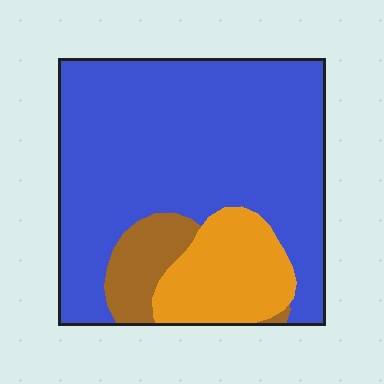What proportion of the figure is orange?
Orange takes up about one sixth (1/6) of the figure.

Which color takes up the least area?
Brown, at roughly 10%.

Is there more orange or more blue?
Blue.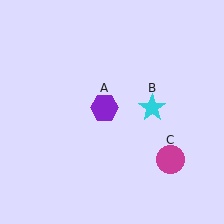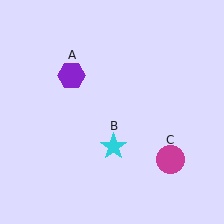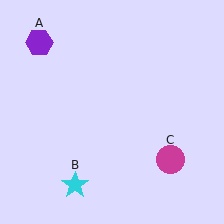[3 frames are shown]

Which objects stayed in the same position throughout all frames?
Magenta circle (object C) remained stationary.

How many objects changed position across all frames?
2 objects changed position: purple hexagon (object A), cyan star (object B).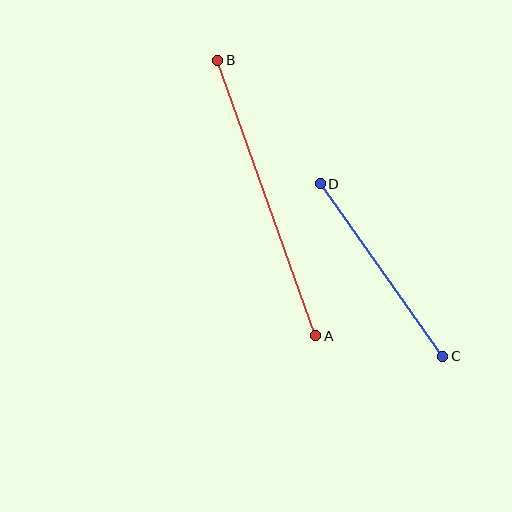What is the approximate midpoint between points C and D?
The midpoint is at approximately (382, 270) pixels.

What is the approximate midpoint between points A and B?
The midpoint is at approximately (267, 198) pixels.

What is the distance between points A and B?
The distance is approximately 293 pixels.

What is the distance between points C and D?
The distance is approximately 212 pixels.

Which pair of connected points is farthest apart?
Points A and B are farthest apart.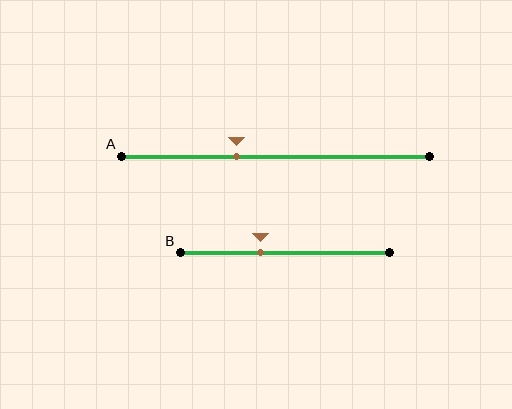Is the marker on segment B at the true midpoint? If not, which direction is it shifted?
No, the marker on segment B is shifted to the left by about 12% of the segment length.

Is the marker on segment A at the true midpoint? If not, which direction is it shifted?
No, the marker on segment A is shifted to the left by about 12% of the segment length.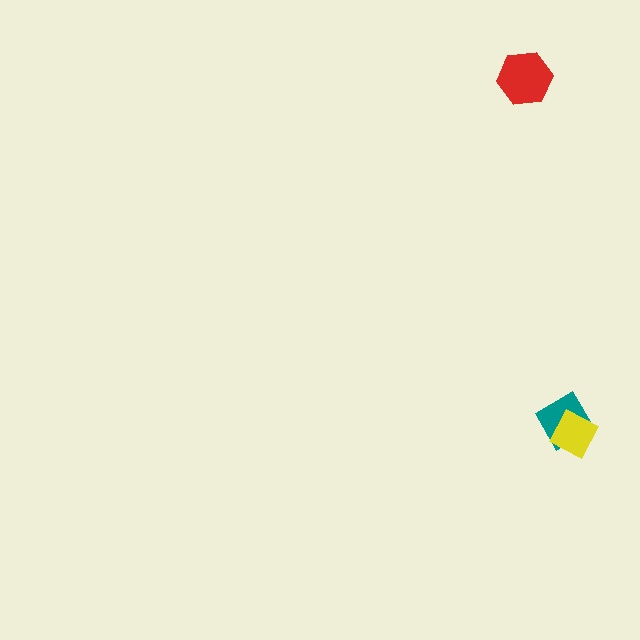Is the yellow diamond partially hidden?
No, no other shape covers it.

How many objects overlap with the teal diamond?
1 object overlaps with the teal diamond.